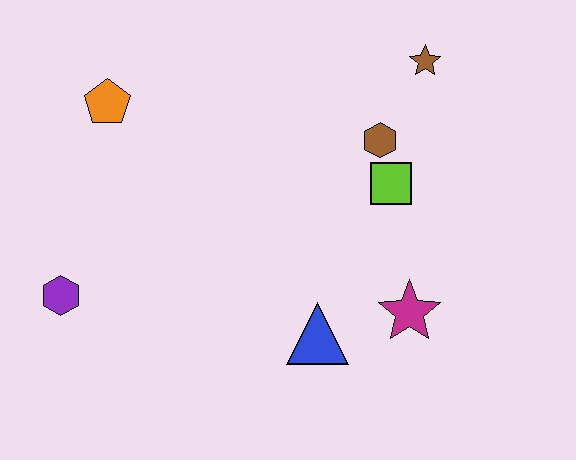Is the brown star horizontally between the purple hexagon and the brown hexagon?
No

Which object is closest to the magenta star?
The blue triangle is closest to the magenta star.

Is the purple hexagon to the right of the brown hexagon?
No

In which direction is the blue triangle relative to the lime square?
The blue triangle is below the lime square.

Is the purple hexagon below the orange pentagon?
Yes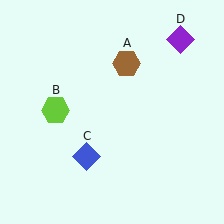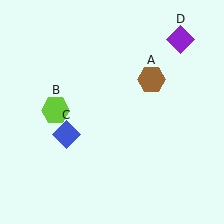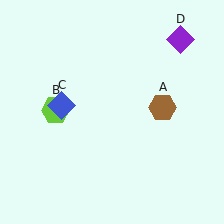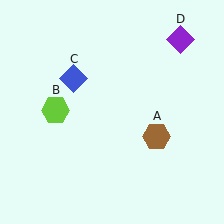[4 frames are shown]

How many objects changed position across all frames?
2 objects changed position: brown hexagon (object A), blue diamond (object C).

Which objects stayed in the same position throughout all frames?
Lime hexagon (object B) and purple diamond (object D) remained stationary.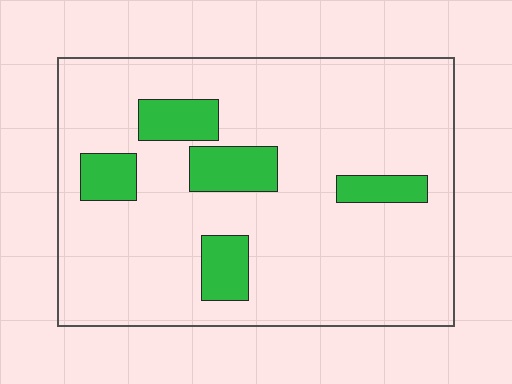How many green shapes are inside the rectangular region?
5.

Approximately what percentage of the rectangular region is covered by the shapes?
Approximately 15%.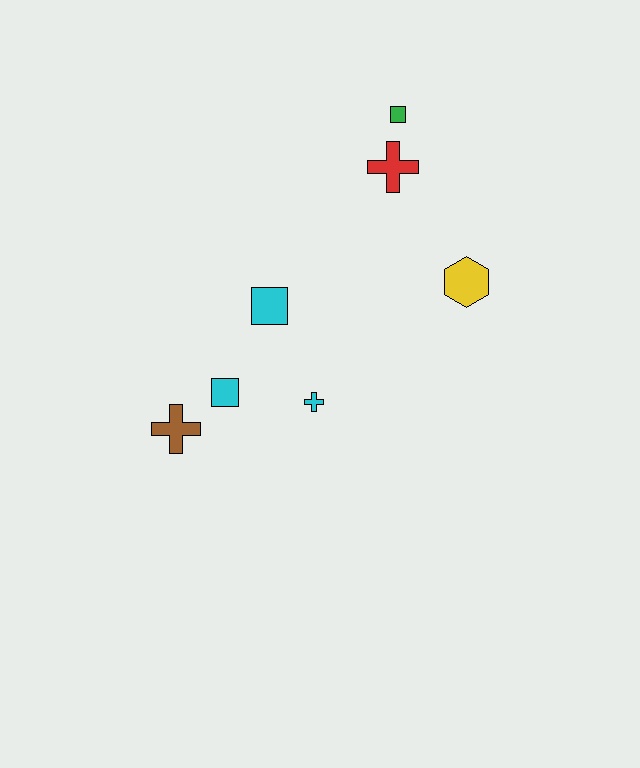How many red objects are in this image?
There is 1 red object.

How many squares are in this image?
There are 3 squares.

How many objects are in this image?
There are 7 objects.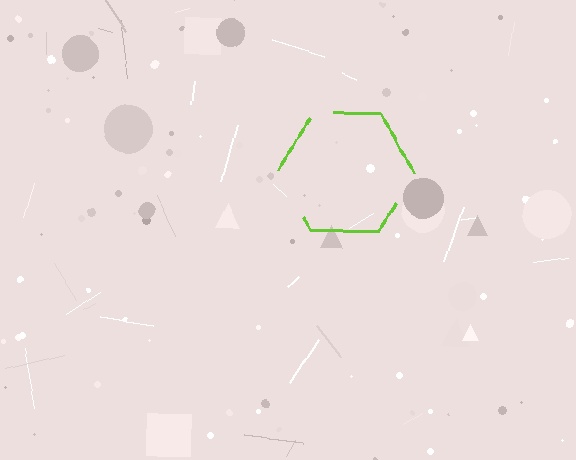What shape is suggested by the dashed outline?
The dashed outline suggests a hexagon.